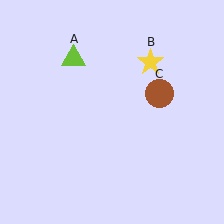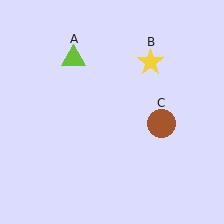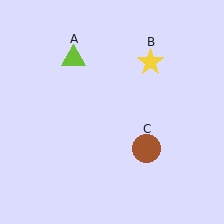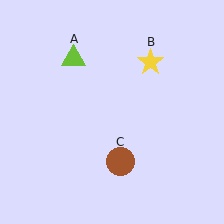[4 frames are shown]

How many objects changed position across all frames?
1 object changed position: brown circle (object C).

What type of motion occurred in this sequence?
The brown circle (object C) rotated clockwise around the center of the scene.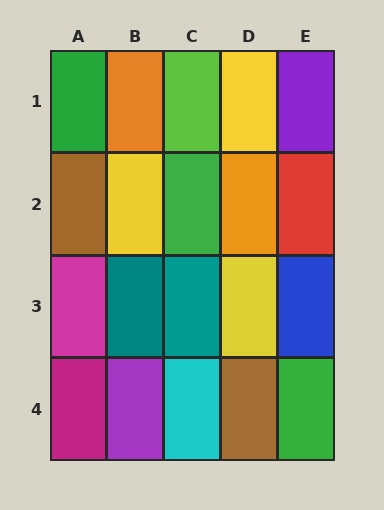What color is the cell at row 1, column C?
Lime.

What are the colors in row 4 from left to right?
Magenta, purple, cyan, brown, green.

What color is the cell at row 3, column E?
Blue.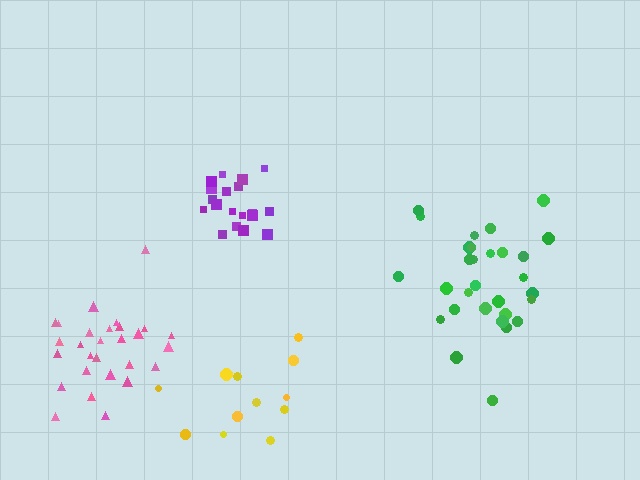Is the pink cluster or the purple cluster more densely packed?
Purple.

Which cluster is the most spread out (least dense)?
Yellow.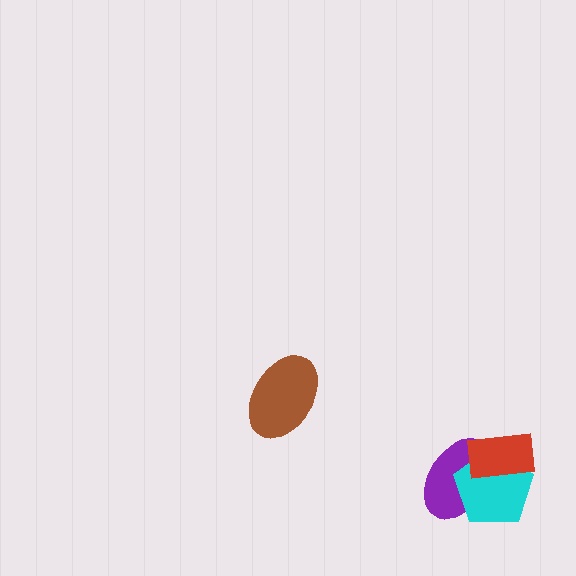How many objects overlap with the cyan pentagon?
2 objects overlap with the cyan pentagon.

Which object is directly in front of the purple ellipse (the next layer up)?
The cyan pentagon is directly in front of the purple ellipse.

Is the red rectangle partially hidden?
No, no other shape covers it.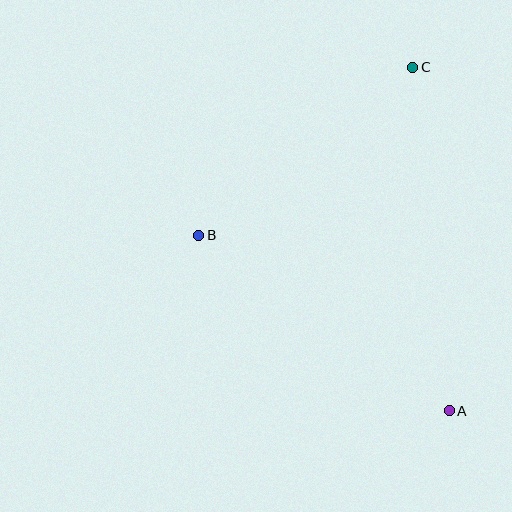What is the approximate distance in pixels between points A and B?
The distance between A and B is approximately 306 pixels.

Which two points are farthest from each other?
Points A and C are farthest from each other.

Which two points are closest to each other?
Points B and C are closest to each other.